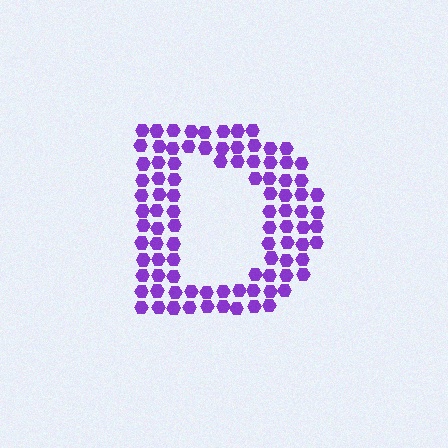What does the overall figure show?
The overall figure shows the letter D.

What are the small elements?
The small elements are hexagons.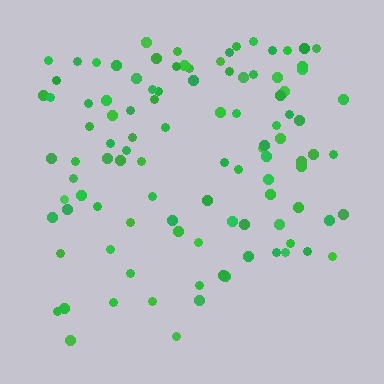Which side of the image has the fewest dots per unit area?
The bottom.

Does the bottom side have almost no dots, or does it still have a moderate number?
Still a moderate number, just noticeably fewer than the top.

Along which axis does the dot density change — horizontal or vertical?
Vertical.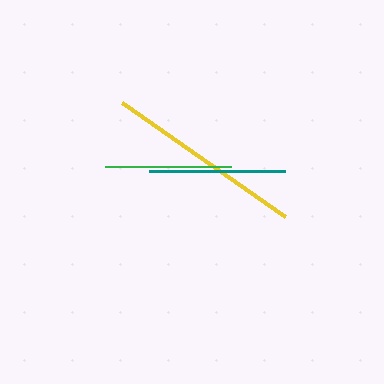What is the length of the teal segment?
The teal segment is approximately 137 pixels long.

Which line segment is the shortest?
The green line is the shortest at approximately 125 pixels.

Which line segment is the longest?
The yellow line is the longest at approximately 199 pixels.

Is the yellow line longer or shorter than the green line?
The yellow line is longer than the green line.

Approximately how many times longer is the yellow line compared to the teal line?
The yellow line is approximately 1.5 times the length of the teal line.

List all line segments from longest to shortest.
From longest to shortest: yellow, teal, green.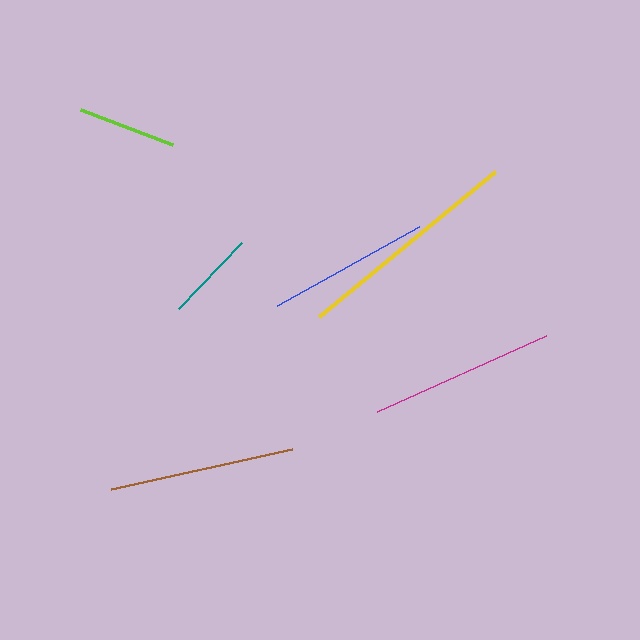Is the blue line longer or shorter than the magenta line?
The magenta line is longer than the blue line.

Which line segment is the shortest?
The teal line is the shortest at approximately 91 pixels.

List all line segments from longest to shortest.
From longest to shortest: yellow, magenta, brown, blue, lime, teal.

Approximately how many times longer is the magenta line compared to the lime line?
The magenta line is approximately 1.9 times the length of the lime line.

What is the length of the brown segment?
The brown segment is approximately 185 pixels long.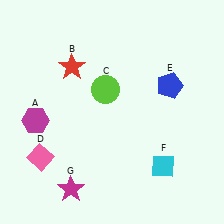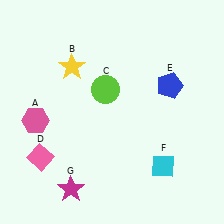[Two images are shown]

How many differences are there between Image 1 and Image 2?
There are 2 differences between the two images.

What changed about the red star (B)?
In Image 1, B is red. In Image 2, it changed to yellow.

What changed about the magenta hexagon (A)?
In Image 1, A is magenta. In Image 2, it changed to pink.